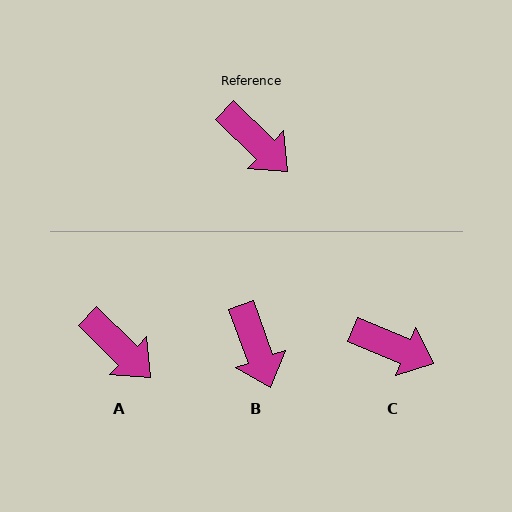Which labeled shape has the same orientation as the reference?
A.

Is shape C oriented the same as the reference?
No, it is off by about 22 degrees.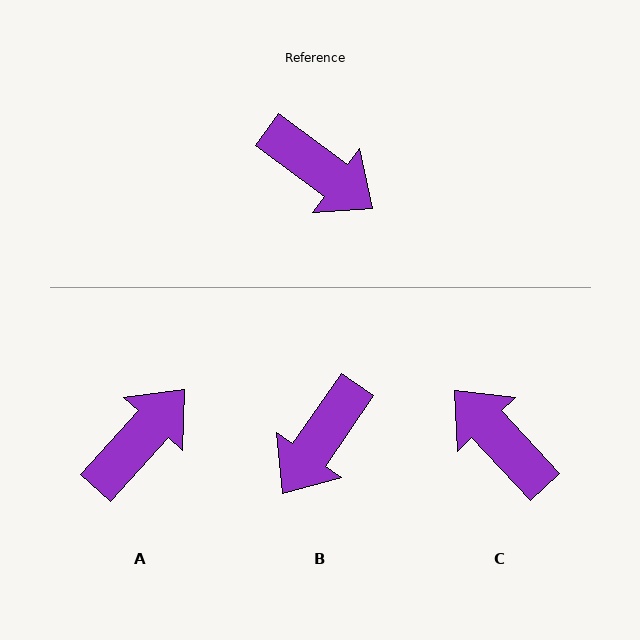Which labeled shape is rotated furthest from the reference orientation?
C, about 170 degrees away.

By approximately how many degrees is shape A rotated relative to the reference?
Approximately 85 degrees counter-clockwise.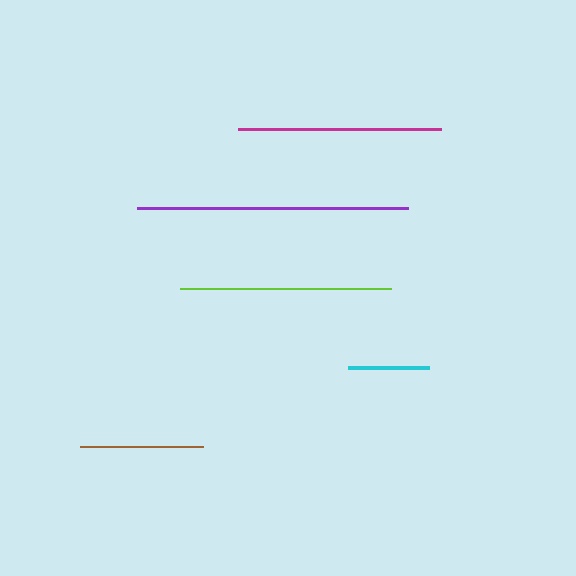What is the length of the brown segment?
The brown segment is approximately 123 pixels long.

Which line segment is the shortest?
The cyan line is the shortest at approximately 81 pixels.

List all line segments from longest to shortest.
From longest to shortest: purple, lime, magenta, brown, cyan.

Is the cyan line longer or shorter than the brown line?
The brown line is longer than the cyan line.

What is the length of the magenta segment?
The magenta segment is approximately 202 pixels long.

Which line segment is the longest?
The purple line is the longest at approximately 271 pixels.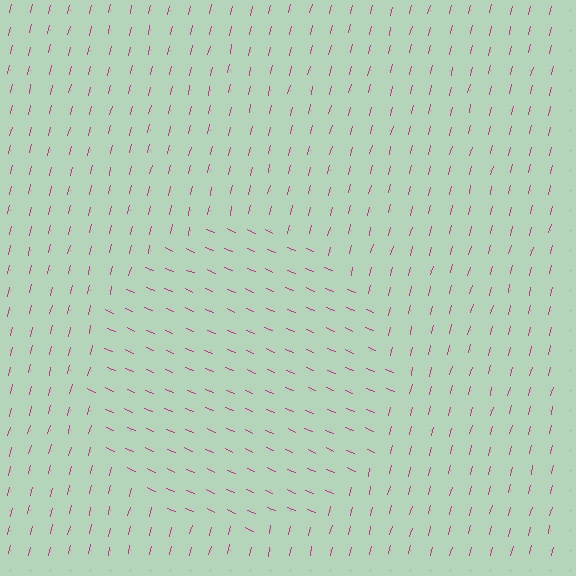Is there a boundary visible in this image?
Yes, there is a texture boundary formed by a change in line orientation.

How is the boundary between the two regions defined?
The boundary is defined purely by a change in line orientation (approximately 81 degrees difference). All lines are the same color and thickness.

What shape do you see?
I see a circle.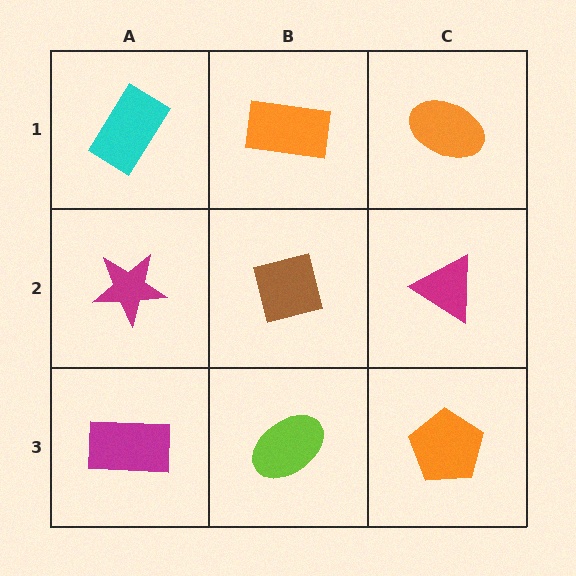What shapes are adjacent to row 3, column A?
A magenta star (row 2, column A), a lime ellipse (row 3, column B).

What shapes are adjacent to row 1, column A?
A magenta star (row 2, column A), an orange rectangle (row 1, column B).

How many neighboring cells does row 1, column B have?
3.